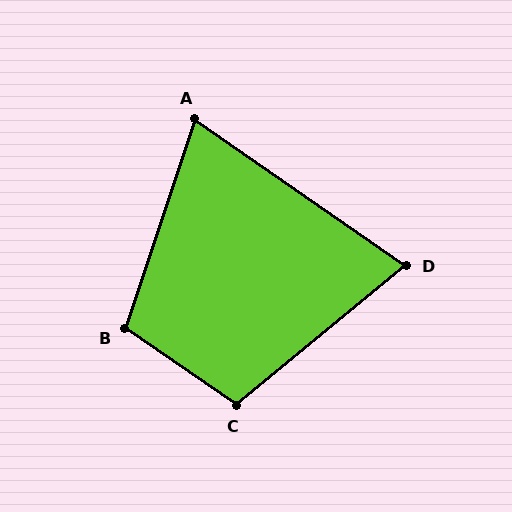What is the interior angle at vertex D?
Approximately 74 degrees (acute).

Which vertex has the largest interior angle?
C, at approximately 106 degrees.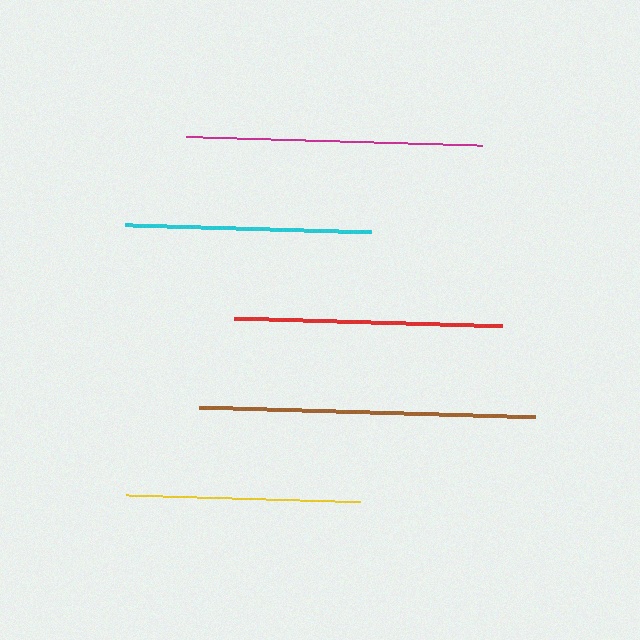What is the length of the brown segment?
The brown segment is approximately 336 pixels long.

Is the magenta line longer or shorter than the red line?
The magenta line is longer than the red line.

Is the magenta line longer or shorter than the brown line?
The brown line is longer than the magenta line.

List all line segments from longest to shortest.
From longest to shortest: brown, magenta, red, cyan, yellow.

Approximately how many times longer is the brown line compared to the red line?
The brown line is approximately 1.3 times the length of the red line.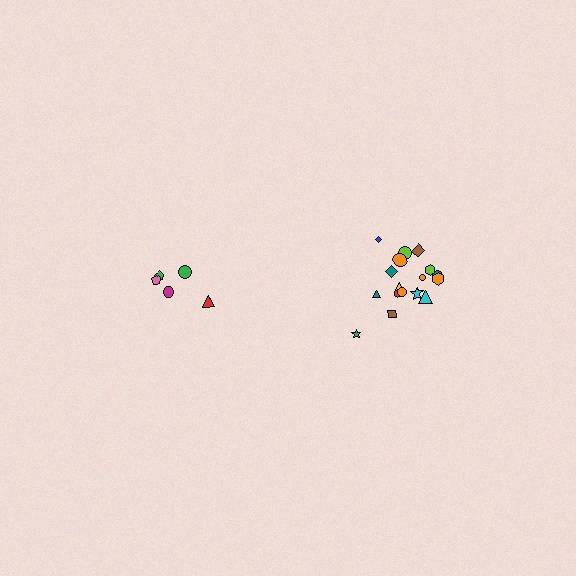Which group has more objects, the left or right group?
The right group.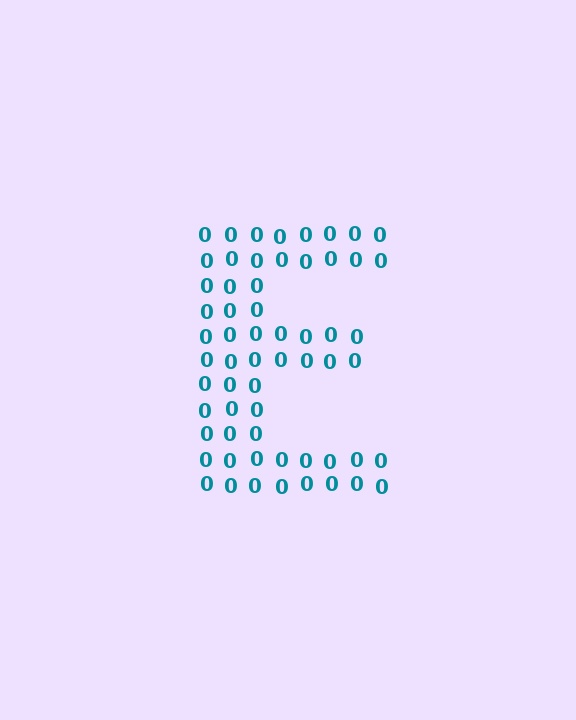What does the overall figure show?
The overall figure shows the letter E.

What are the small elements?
The small elements are digit 0's.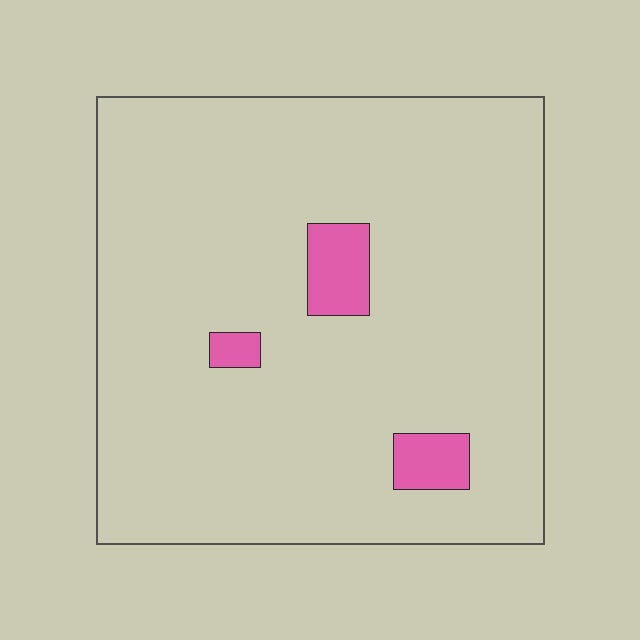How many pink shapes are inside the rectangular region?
3.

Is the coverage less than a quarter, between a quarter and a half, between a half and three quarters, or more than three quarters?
Less than a quarter.